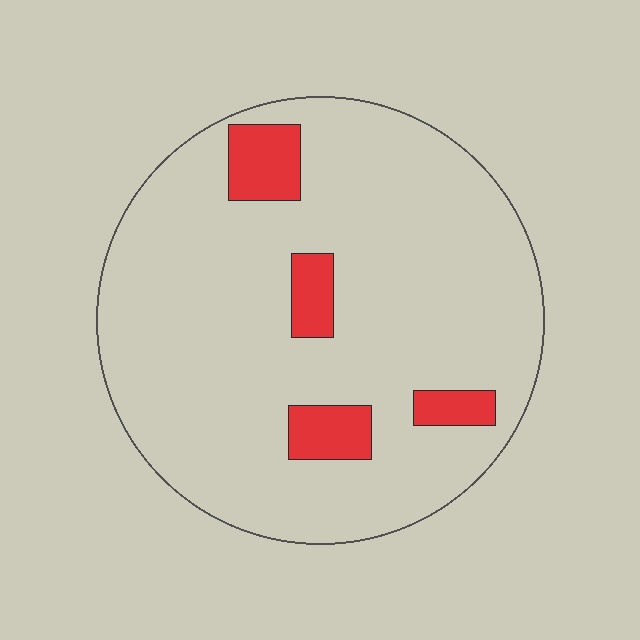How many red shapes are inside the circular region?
4.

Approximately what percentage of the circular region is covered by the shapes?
Approximately 10%.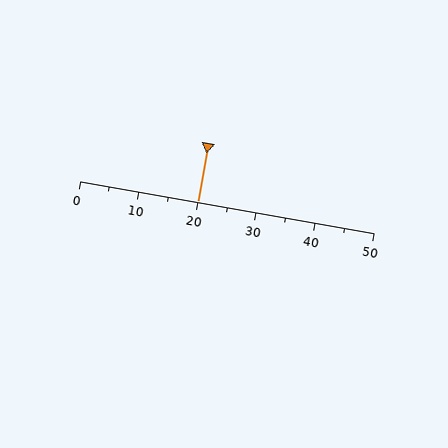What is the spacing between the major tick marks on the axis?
The major ticks are spaced 10 apart.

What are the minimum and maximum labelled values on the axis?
The axis runs from 0 to 50.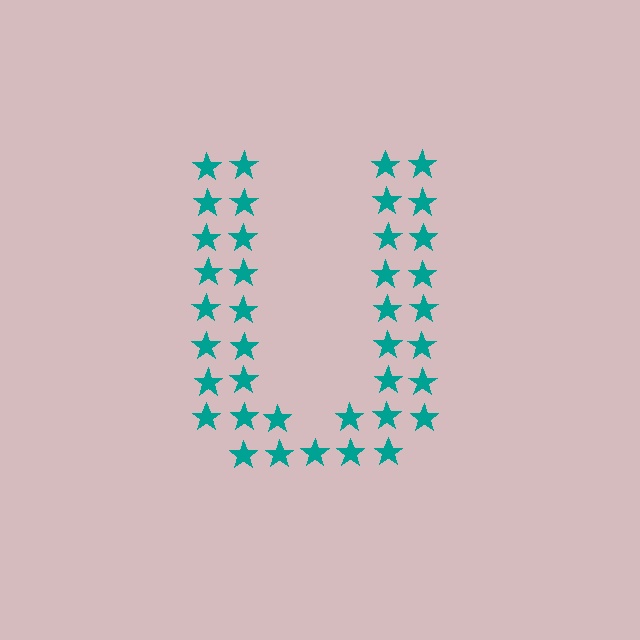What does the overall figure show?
The overall figure shows the letter U.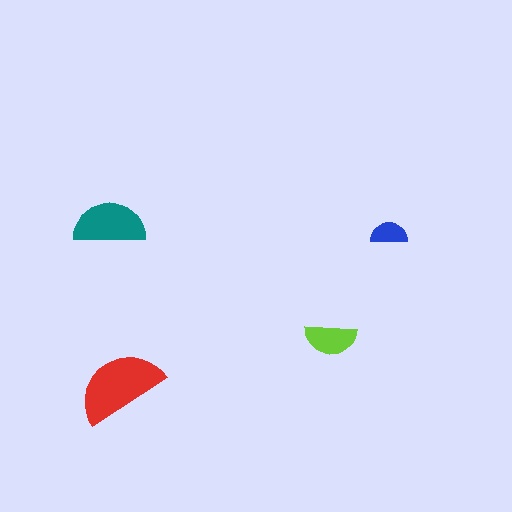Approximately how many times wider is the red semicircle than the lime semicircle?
About 1.5 times wider.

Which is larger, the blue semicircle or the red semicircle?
The red one.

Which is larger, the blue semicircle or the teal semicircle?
The teal one.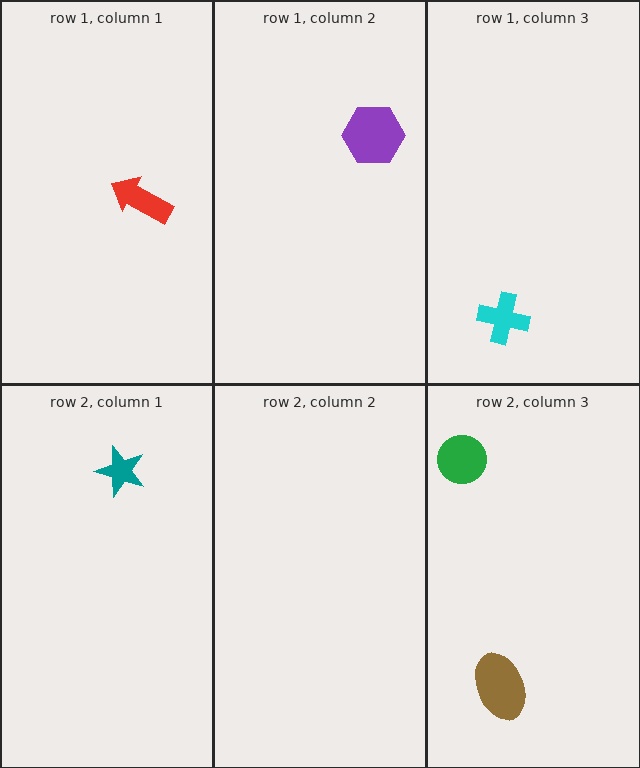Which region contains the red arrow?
The row 1, column 1 region.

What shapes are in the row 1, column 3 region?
The cyan cross.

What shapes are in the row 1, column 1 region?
The red arrow.